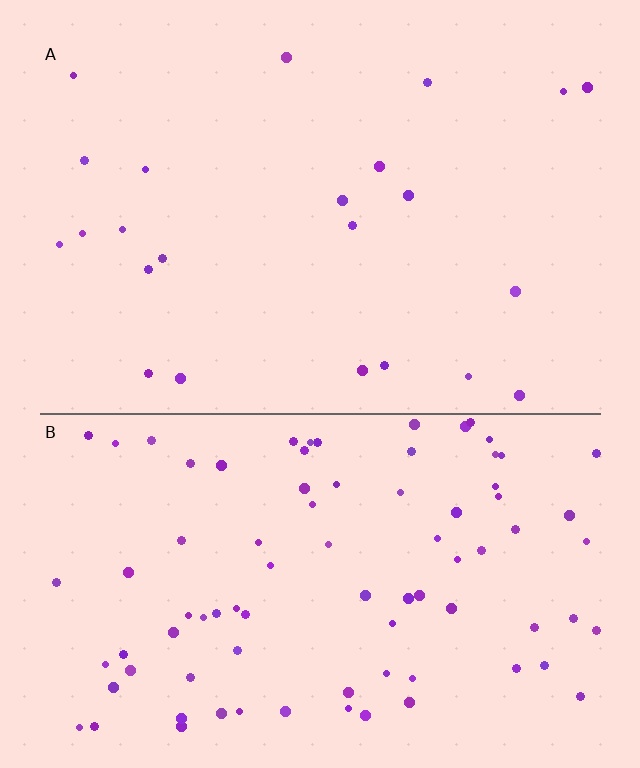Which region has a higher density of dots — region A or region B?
B (the bottom).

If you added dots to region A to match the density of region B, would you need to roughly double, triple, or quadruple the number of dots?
Approximately quadruple.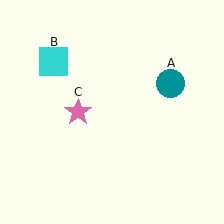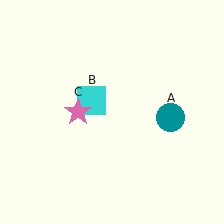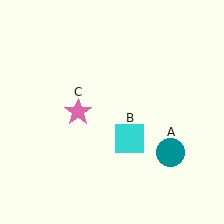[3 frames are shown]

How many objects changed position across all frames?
2 objects changed position: teal circle (object A), cyan square (object B).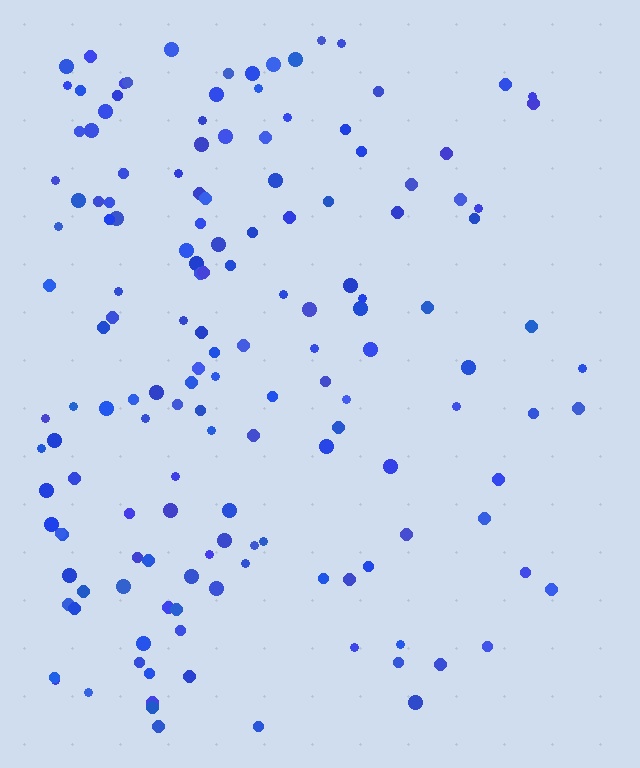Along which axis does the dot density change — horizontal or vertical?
Horizontal.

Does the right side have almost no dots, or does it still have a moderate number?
Still a moderate number, just noticeably fewer than the left.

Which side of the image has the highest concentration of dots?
The left.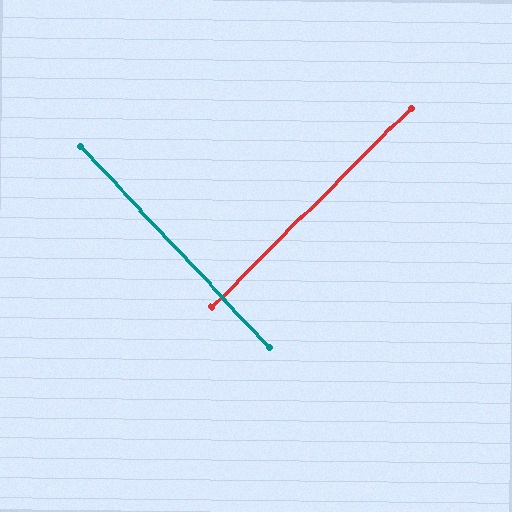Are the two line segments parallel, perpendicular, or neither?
Perpendicular — they meet at approximately 88°.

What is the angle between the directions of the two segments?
Approximately 88 degrees.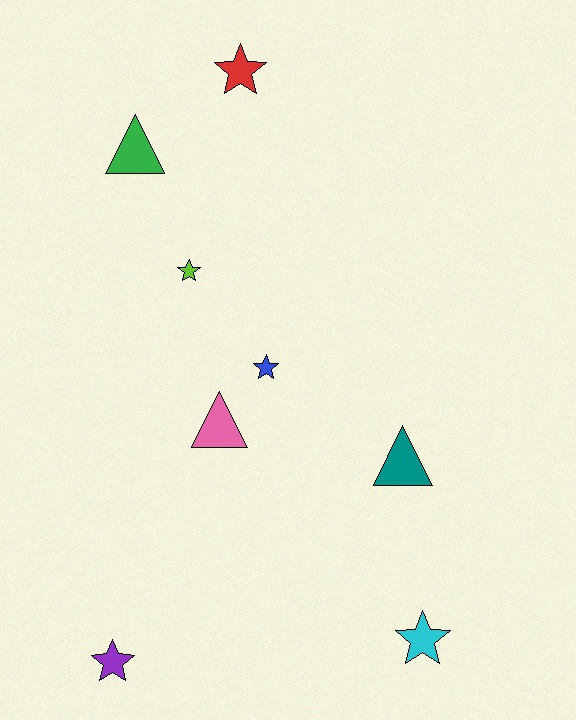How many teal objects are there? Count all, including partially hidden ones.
There is 1 teal object.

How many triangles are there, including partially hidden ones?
There are 3 triangles.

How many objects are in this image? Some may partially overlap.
There are 8 objects.